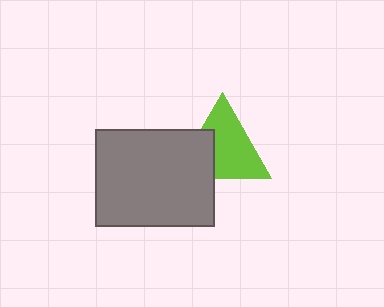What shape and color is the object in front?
The object in front is a gray rectangle.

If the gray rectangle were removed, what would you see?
You would see the complete lime triangle.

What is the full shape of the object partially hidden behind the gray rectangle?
The partially hidden object is a lime triangle.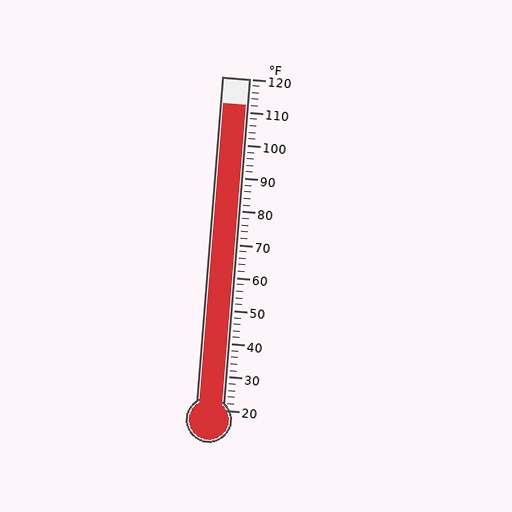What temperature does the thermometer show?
The thermometer shows approximately 112°F.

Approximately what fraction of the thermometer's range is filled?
The thermometer is filled to approximately 90% of its range.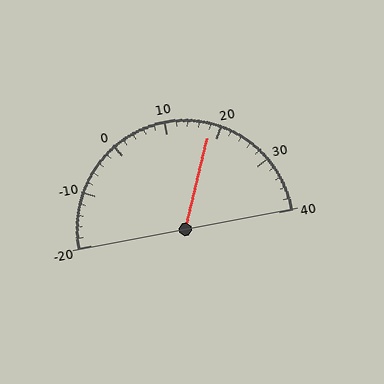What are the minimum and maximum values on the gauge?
The gauge ranges from -20 to 40.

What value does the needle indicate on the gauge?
The needle indicates approximately 18.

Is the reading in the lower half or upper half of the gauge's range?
The reading is in the upper half of the range (-20 to 40).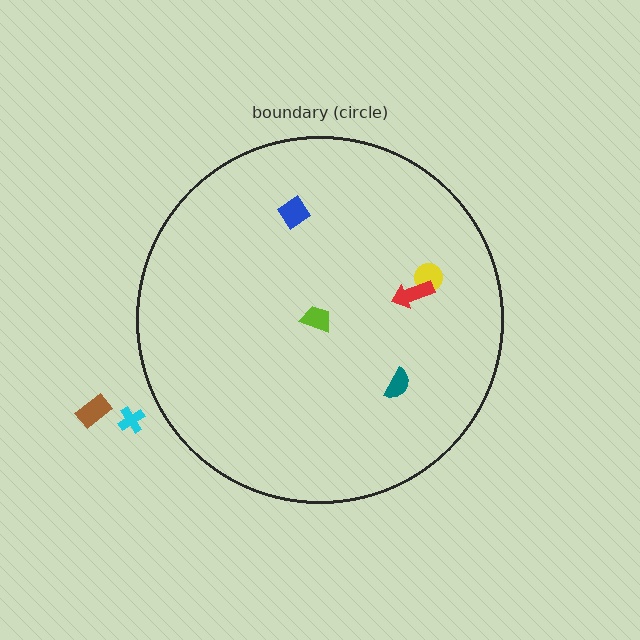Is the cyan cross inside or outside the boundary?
Outside.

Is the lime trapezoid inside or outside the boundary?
Inside.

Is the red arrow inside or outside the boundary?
Inside.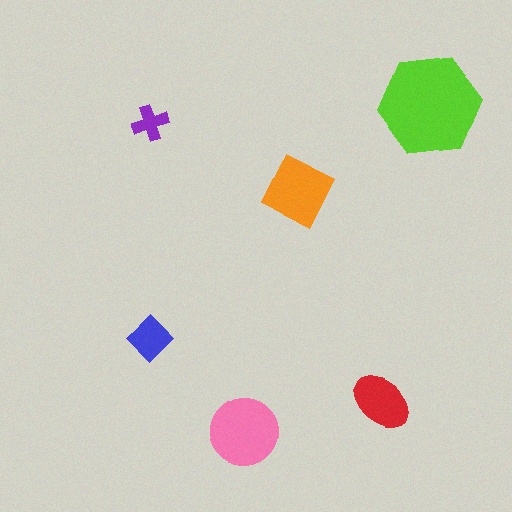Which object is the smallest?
The purple cross.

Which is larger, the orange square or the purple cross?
The orange square.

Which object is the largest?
The lime hexagon.